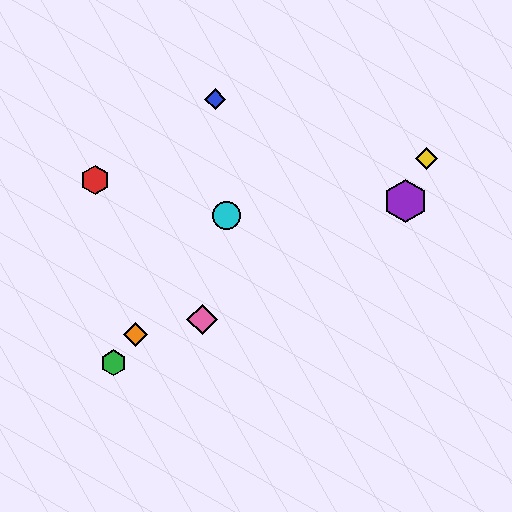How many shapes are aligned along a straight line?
3 shapes (the green hexagon, the orange diamond, the cyan circle) are aligned along a straight line.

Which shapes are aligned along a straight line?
The green hexagon, the orange diamond, the cyan circle are aligned along a straight line.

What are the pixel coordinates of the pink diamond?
The pink diamond is at (202, 320).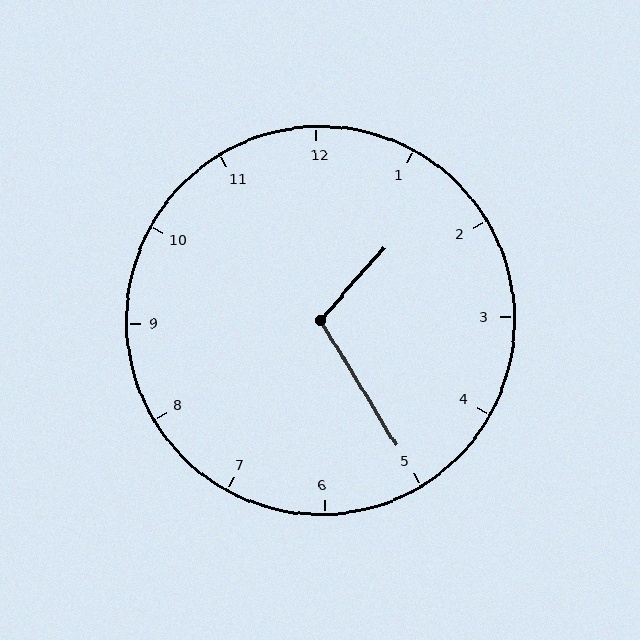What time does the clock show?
1:25.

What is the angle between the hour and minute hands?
Approximately 108 degrees.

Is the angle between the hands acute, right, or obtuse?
It is obtuse.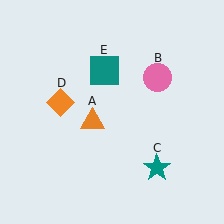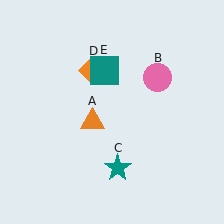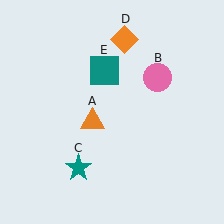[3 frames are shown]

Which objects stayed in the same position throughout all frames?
Orange triangle (object A) and pink circle (object B) and teal square (object E) remained stationary.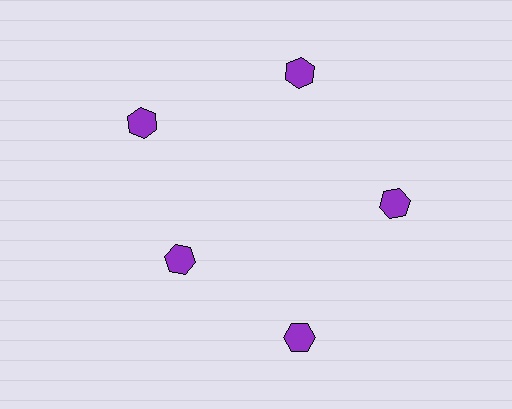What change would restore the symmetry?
The symmetry would be restored by moving it outward, back onto the ring so that all 5 hexagons sit at equal angles and equal distance from the center.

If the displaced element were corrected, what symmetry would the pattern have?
It would have 5-fold rotational symmetry — the pattern would map onto itself every 72 degrees.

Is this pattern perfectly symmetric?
No. The 5 purple hexagons are arranged in a ring, but one element near the 8 o'clock position is pulled inward toward the center, breaking the 5-fold rotational symmetry.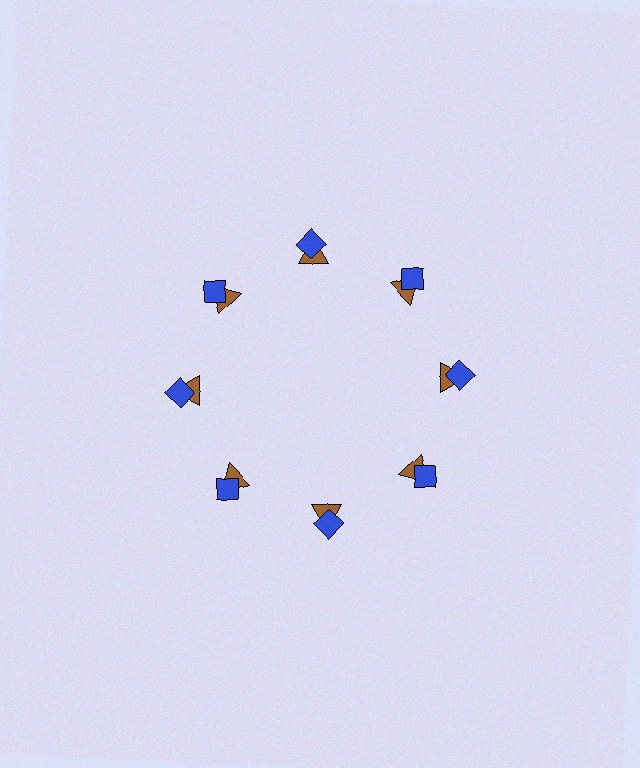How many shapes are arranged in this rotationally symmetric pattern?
There are 16 shapes, arranged in 8 groups of 2.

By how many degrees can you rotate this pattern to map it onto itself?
The pattern maps onto itself every 45 degrees of rotation.